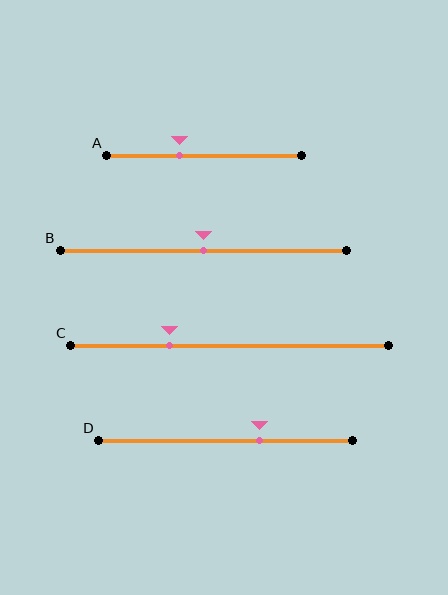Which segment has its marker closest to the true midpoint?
Segment B has its marker closest to the true midpoint.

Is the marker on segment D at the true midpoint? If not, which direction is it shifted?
No, the marker on segment D is shifted to the right by about 14% of the segment length.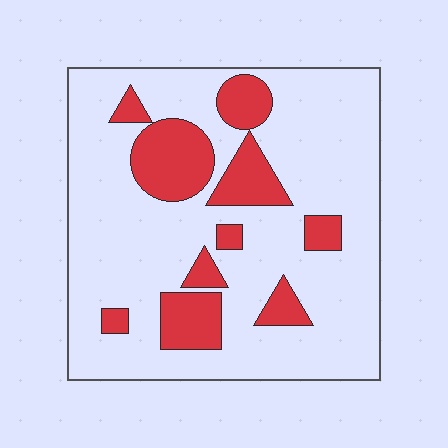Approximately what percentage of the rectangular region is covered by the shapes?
Approximately 20%.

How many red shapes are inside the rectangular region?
10.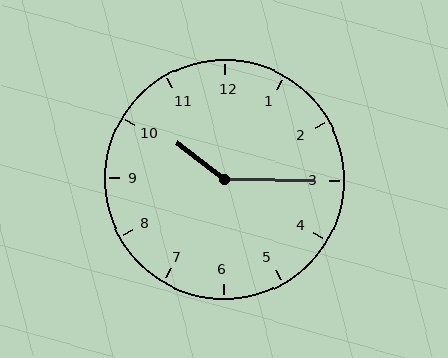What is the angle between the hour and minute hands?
Approximately 142 degrees.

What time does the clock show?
10:15.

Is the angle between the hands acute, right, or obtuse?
It is obtuse.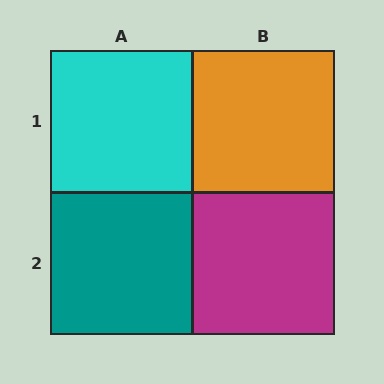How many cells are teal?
1 cell is teal.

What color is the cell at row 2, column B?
Magenta.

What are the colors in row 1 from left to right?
Cyan, orange.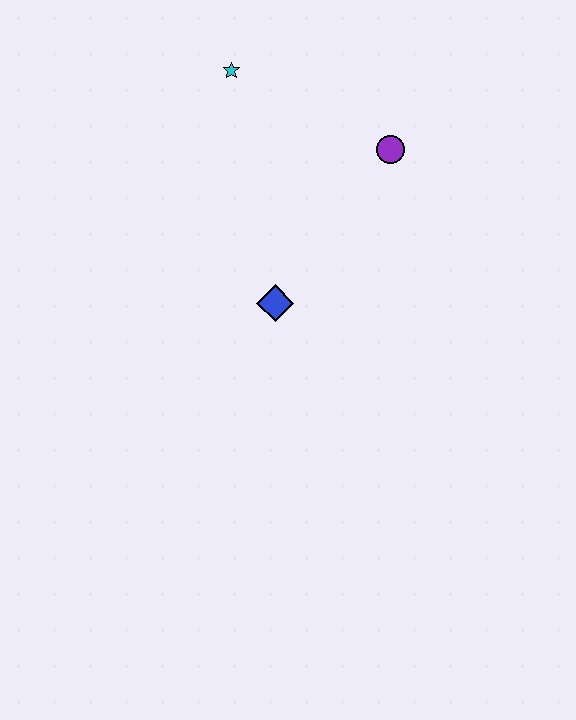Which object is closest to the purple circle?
The cyan star is closest to the purple circle.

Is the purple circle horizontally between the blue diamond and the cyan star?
No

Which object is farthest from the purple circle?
The blue diamond is farthest from the purple circle.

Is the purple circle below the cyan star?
Yes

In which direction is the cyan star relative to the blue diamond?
The cyan star is above the blue diamond.